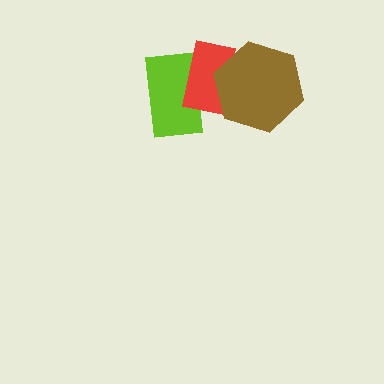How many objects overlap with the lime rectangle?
1 object overlaps with the lime rectangle.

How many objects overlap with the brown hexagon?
1 object overlaps with the brown hexagon.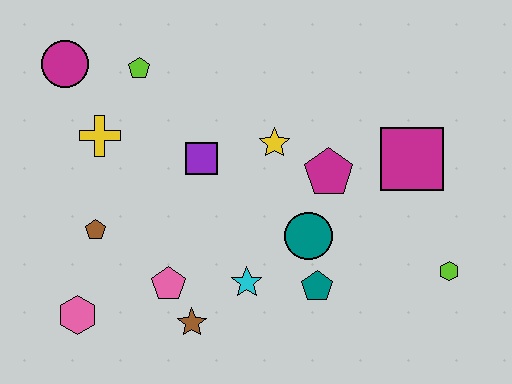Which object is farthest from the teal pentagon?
The magenta circle is farthest from the teal pentagon.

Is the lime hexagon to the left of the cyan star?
No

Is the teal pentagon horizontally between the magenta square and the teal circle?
Yes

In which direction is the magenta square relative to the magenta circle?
The magenta square is to the right of the magenta circle.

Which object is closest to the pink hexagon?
The brown pentagon is closest to the pink hexagon.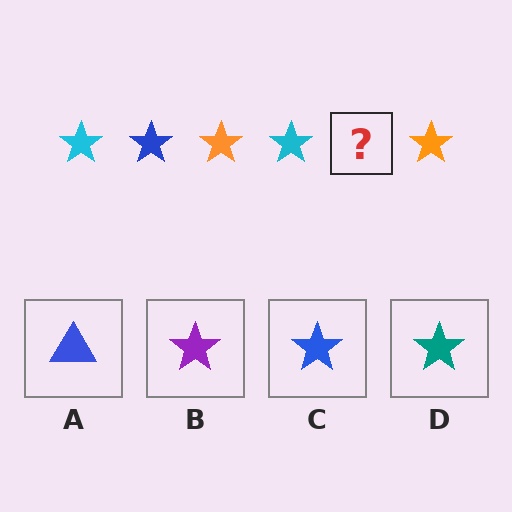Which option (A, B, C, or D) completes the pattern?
C.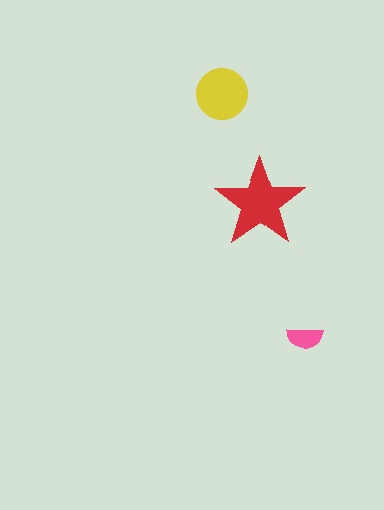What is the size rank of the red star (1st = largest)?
1st.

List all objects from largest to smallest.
The red star, the yellow circle, the pink semicircle.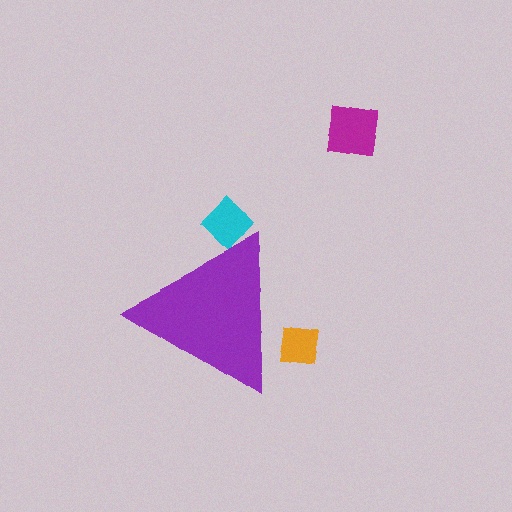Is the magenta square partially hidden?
No, the magenta square is fully visible.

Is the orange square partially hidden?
Yes, the orange square is partially hidden behind the purple triangle.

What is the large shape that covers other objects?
A purple triangle.